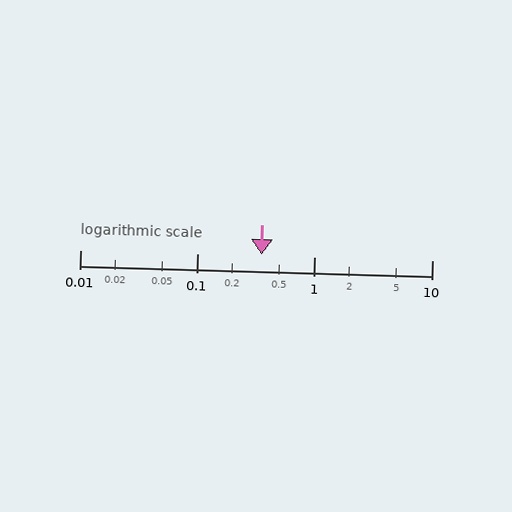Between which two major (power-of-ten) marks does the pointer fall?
The pointer is between 0.1 and 1.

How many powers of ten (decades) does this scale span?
The scale spans 3 decades, from 0.01 to 10.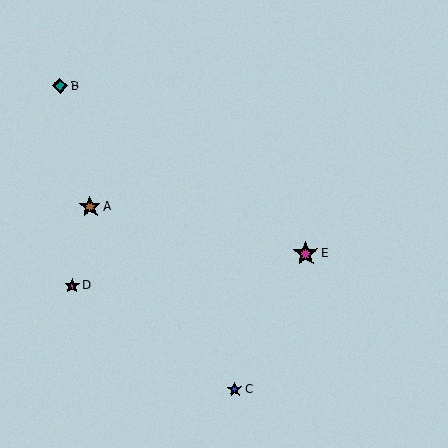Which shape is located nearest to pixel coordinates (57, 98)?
The teal diamond (labeled B) at (60, 86) is nearest to that location.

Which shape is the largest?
The magenta star (labeled E) is the largest.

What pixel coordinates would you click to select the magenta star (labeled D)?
Click at (72, 286) to select the magenta star D.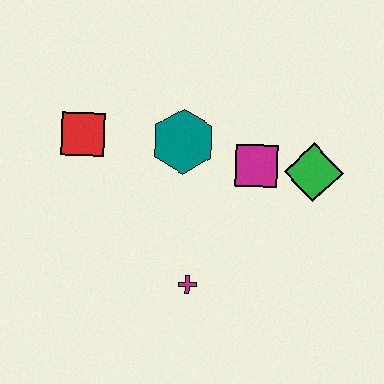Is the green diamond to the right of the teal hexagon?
Yes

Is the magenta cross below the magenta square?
Yes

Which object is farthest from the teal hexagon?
The magenta cross is farthest from the teal hexagon.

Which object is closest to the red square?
The teal hexagon is closest to the red square.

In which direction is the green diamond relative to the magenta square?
The green diamond is to the right of the magenta square.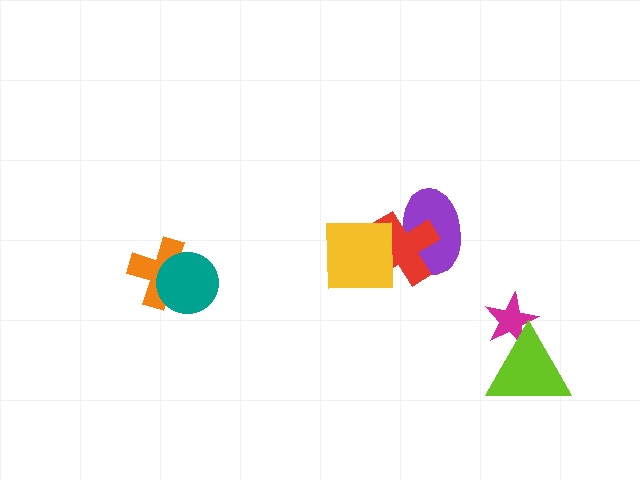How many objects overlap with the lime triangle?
1 object overlaps with the lime triangle.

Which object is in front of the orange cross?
The teal circle is in front of the orange cross.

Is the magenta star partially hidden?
Yes, it is partially covered by another shape.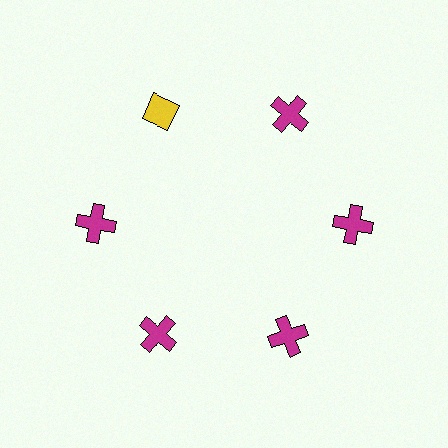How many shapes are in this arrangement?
There are 6 shapes arranged in a ring pattern.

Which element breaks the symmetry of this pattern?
The yellow diamond at roughly the 11 o'clock position breaks the symmetry. All other shapes are magenta crosses.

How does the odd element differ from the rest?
It differs in both color (yellow instead of magenta) and shape (diamond instead of cross).